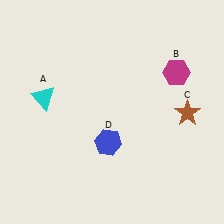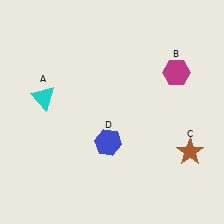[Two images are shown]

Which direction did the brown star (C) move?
The brown star (C) moved down.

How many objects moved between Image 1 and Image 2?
1 object moved between the two images.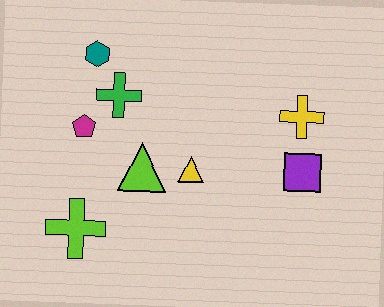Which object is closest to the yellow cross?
The purple square is closest to the yellow cross.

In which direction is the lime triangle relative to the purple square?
The lime triangle is to the left of the purple square.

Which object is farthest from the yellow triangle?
The teal hexagon is farthest from the yellow triangle.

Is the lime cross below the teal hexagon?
Yes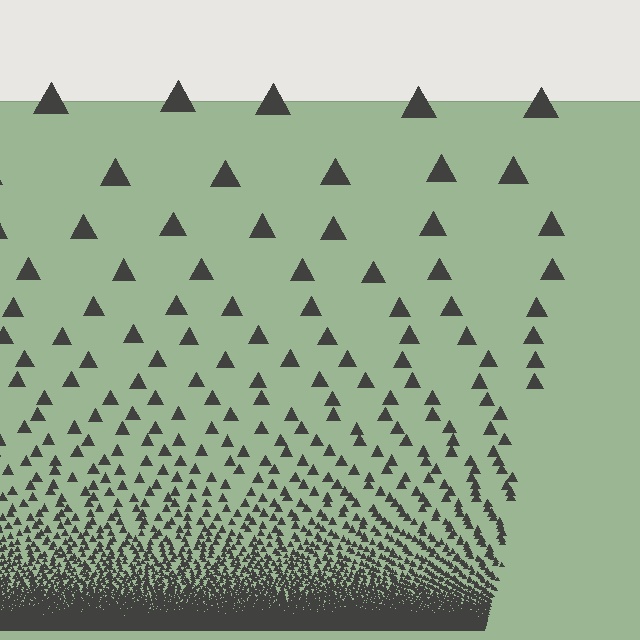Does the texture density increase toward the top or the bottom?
Density increases toward the bottom.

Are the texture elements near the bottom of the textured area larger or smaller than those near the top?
Smaller. The gradient is inverted — elements near the bottom are smaller and denser.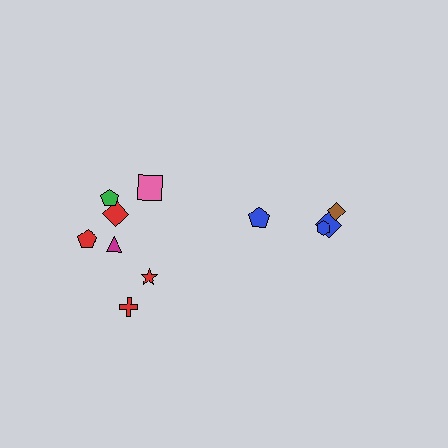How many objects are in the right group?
There are 4 objects.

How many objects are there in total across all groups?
There are 11 objects.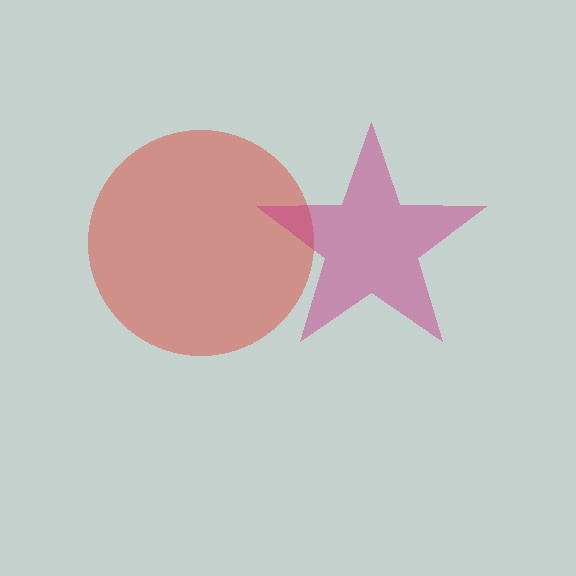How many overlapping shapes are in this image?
There are 2 overlapping shapes in the image.